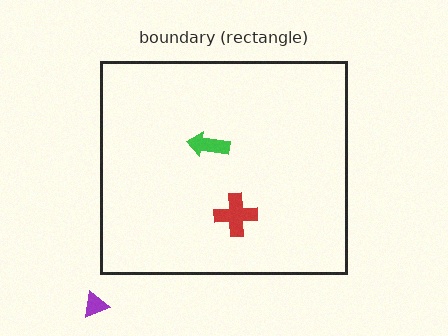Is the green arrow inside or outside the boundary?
Inside.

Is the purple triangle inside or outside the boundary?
Outside.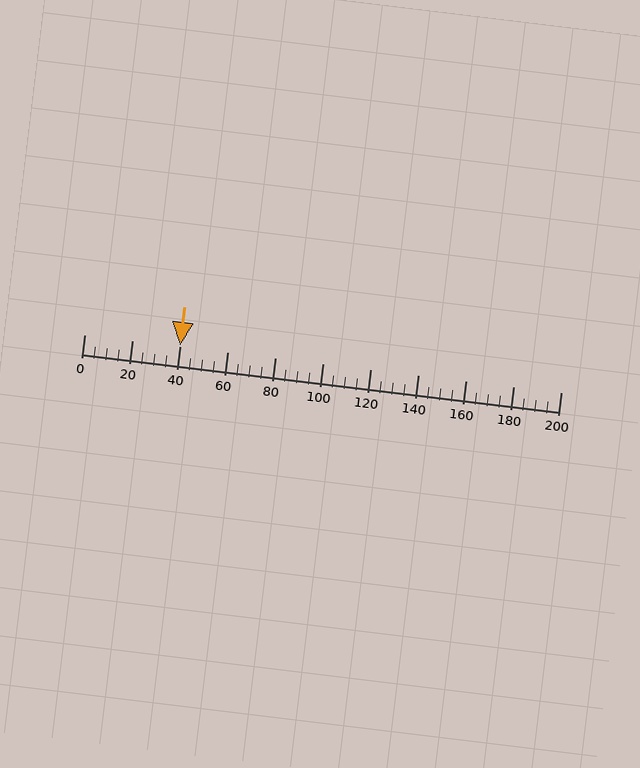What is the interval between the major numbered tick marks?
The major tick marks are spaced 20 units apart.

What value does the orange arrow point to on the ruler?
The orange arrow points to approximately 40.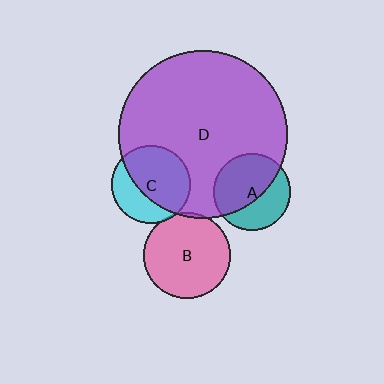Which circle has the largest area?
Circle D (purple).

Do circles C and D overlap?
Yes.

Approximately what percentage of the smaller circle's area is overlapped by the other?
Approximately 65%.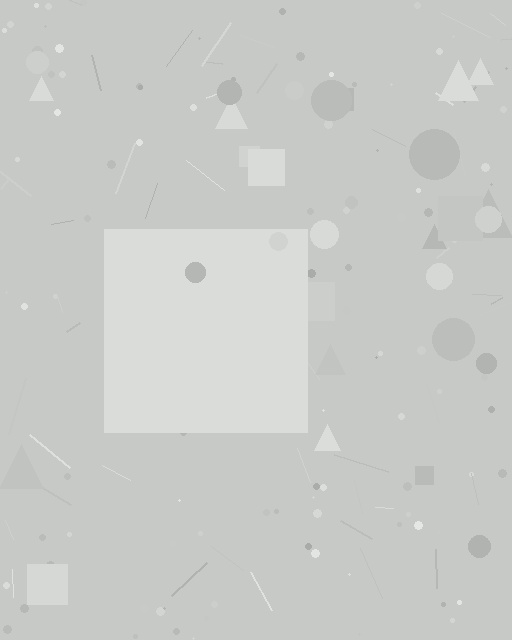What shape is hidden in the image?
A square is hidden in the image.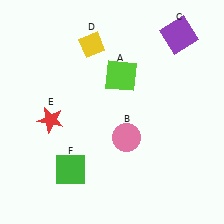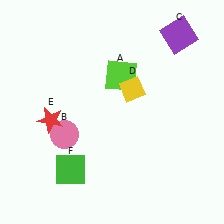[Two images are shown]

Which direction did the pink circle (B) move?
The pink circle (B) moved left.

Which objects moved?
The objects that moved are: the pink circle (B), the yellow diamond (D).